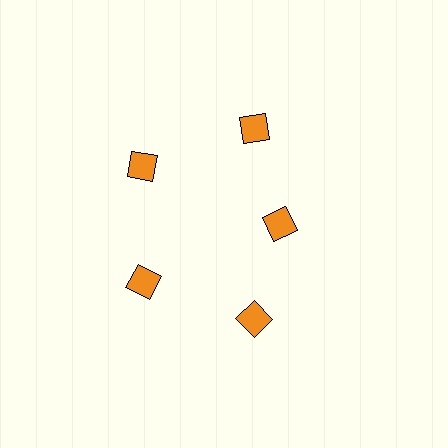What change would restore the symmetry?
The symmetry would be restored by moving it outward, back onto the ring so that all 5 diamonds sit at equal angles and equal distance from the center.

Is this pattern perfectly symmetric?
No. The 5 orange diamonds are arranged in a ring, but one element near the 3 o'clock position is pulled inward toward the center, breaking the 5-fold rotational symmetry.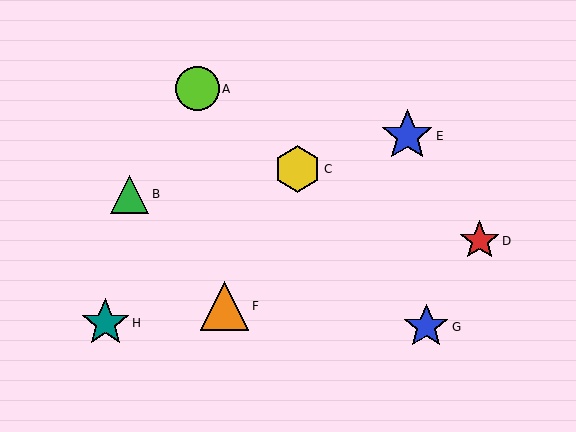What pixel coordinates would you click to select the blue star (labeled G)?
Click at (426, 327) to select the blue star G.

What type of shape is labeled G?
Shape G is a blue star.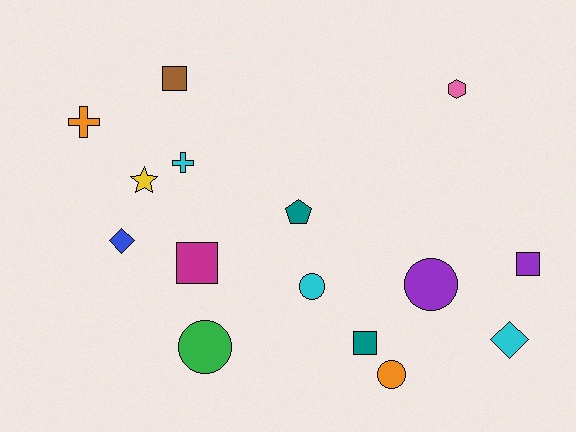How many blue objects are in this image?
There is 1 blue object.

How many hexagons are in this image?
There is 1 hexagon.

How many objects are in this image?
There are 15 objects.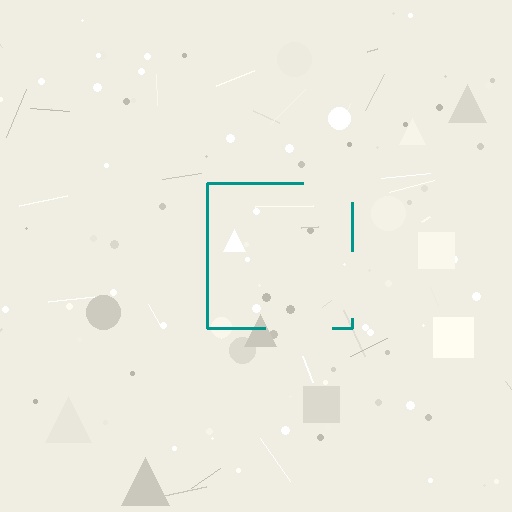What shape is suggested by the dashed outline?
The dashed outline suggests a square.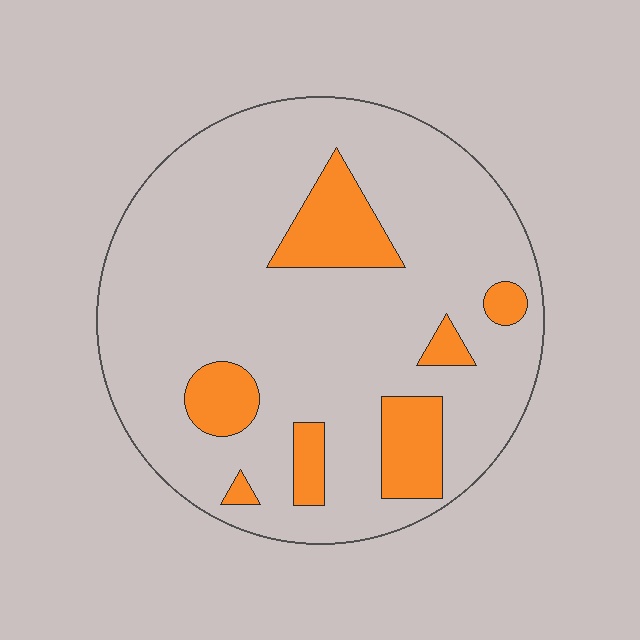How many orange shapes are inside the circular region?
7.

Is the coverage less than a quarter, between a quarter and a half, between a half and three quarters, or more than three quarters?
Less than a quarter.